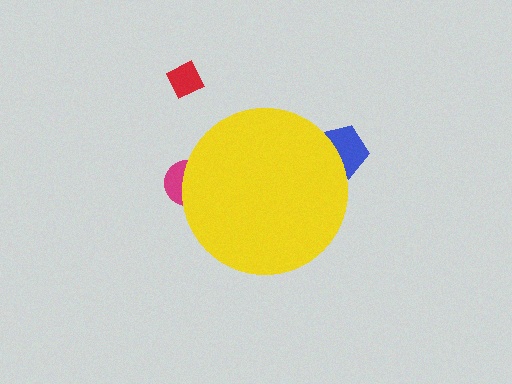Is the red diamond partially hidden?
No, the red diamond is fully visible.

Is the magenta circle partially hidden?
Yes, the magenta circle is partially hidden behind the yellow circle.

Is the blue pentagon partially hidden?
Yes, the blue pentagon is partially hidden behind the yellow circle.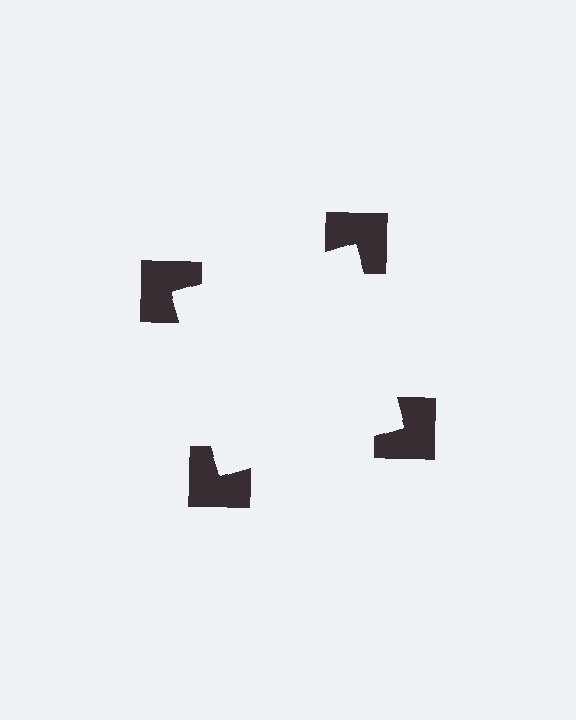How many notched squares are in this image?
There are 4 — one at each vertex of the illusory square.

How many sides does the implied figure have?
4 sides.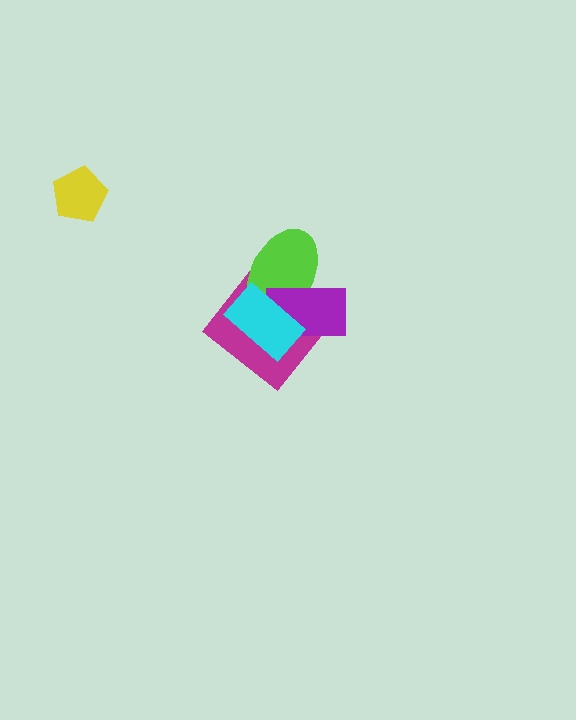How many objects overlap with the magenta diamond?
3 objects overlap with the magenta diamond.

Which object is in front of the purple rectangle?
The cyan rectangle is in front of the purple rectangle.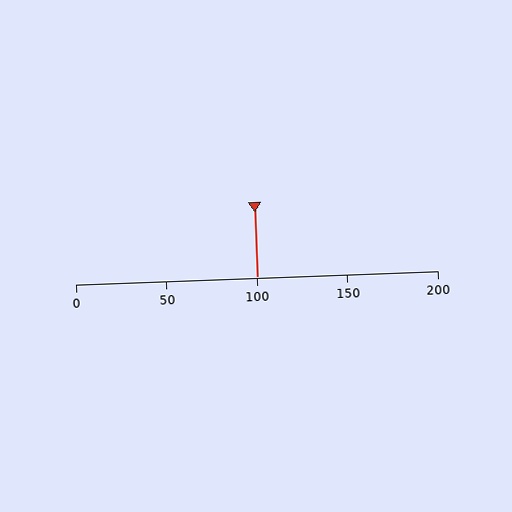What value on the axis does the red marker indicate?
The marker indicates approximately 100.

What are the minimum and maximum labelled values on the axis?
The axis runs from 0 to 200.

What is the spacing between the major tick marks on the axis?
The major ticks are spaced 50 apart.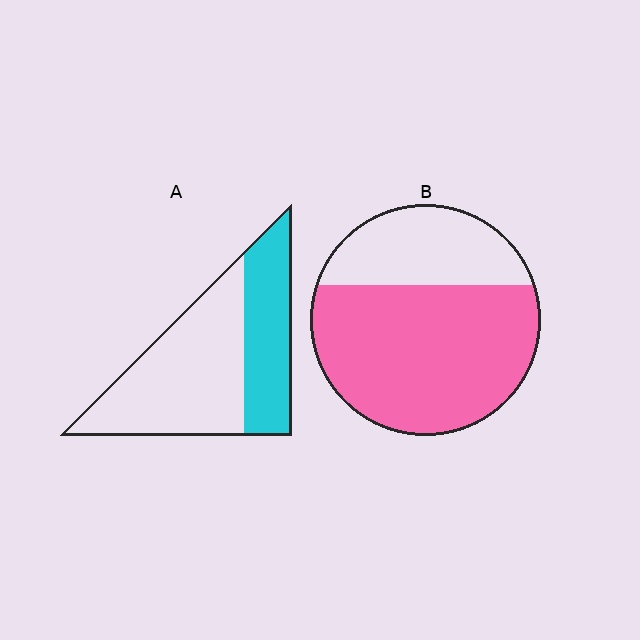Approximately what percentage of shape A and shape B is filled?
A is approximately 35% and B is approximately 70%.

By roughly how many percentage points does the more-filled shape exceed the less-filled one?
By roughly 30 percentage points (B over A).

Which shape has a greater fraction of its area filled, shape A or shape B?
Shape B.